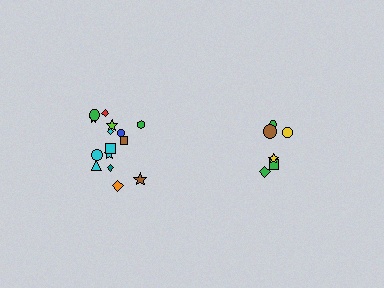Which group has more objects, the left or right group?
The left group.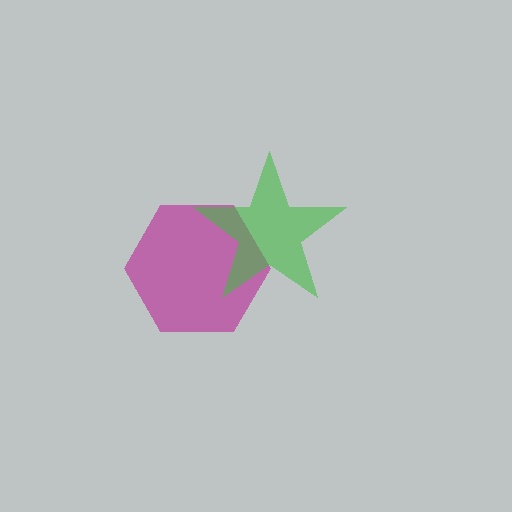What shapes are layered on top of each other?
The layered shapes are: a magenta hexagon, a green star.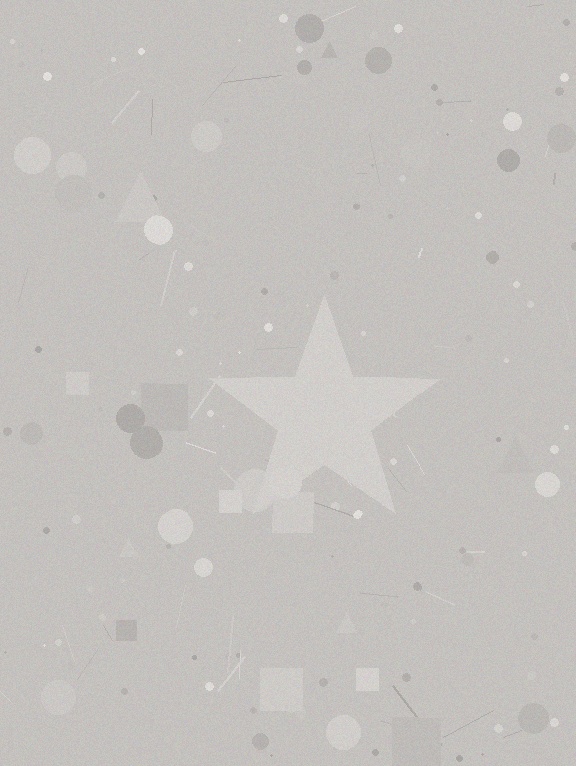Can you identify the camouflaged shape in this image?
The camouflaged shape is a star.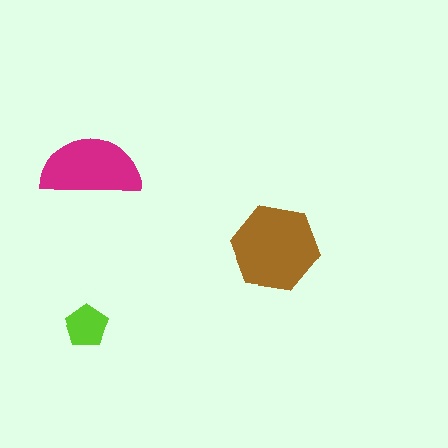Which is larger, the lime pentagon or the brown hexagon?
The brown hexagon.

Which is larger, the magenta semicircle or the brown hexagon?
The brown hexagon.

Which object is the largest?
The brown hexagon.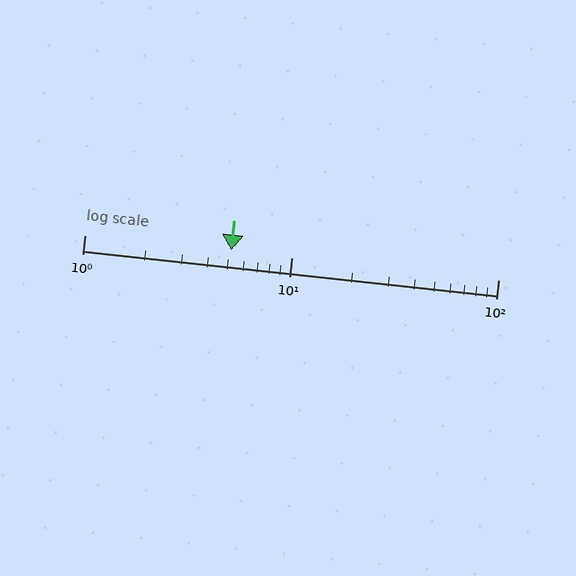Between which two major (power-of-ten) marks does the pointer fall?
The pointer is between 1 and 10.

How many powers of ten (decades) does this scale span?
The scale spans 2 decades, from 1 to 100.